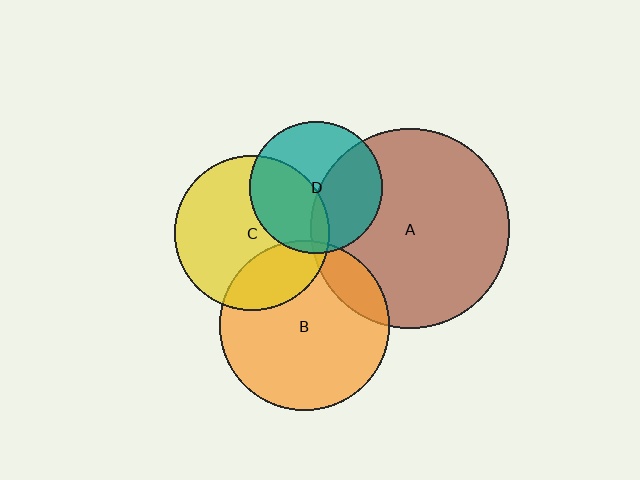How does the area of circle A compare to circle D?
Approximately 2.3 times.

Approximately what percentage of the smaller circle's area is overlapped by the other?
Approximately 5%.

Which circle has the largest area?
Circle A (brown).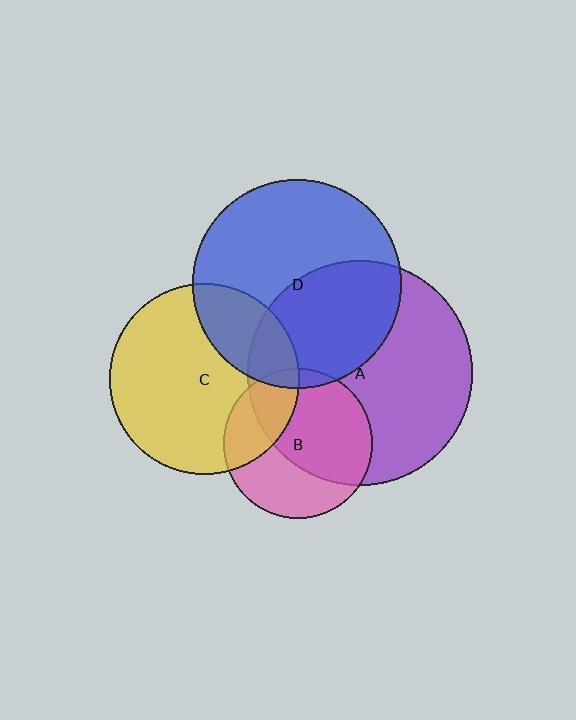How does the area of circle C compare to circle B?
Approximately 1.6 times.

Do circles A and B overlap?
Yes.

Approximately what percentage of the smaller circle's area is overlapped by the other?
Approximately 60%.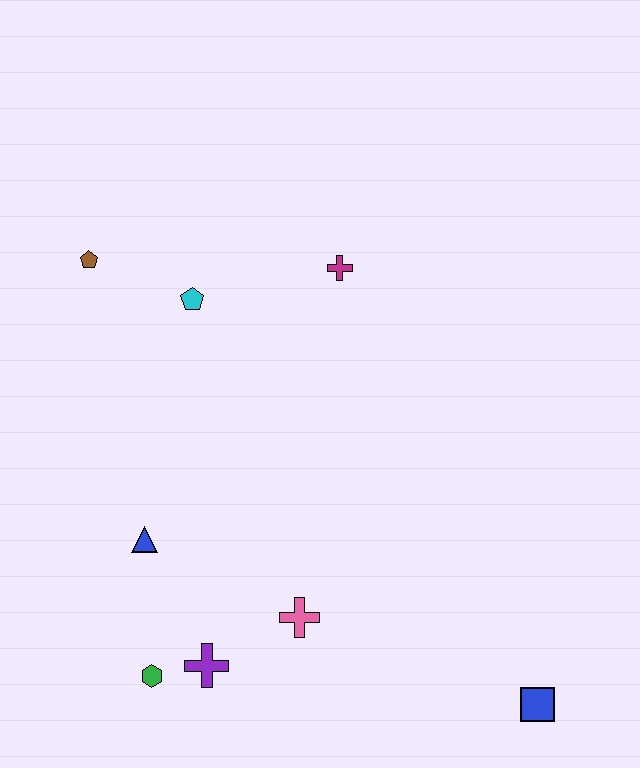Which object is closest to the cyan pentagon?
The brown pentagon is closest to the cyan pentagon.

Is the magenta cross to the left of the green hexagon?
No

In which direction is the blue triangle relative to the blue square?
The blue triangle is to the left of the blue square.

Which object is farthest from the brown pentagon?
The blue square is farthest from the brown pentagon.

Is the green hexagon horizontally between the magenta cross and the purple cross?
No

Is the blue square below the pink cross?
Yes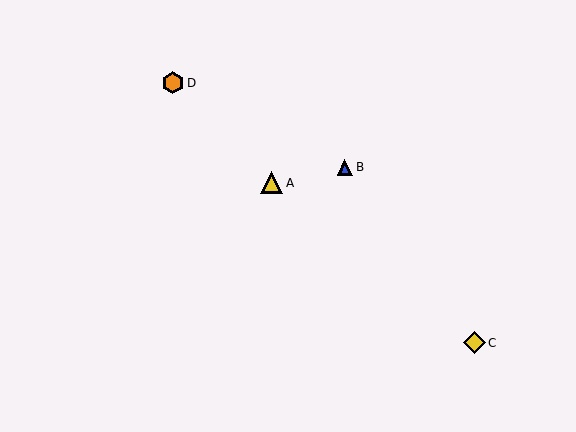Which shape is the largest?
The orange hexagon (labeled D) is the largest.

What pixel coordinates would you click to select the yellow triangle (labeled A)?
Click at (272, 183) to select the yellow triangle A.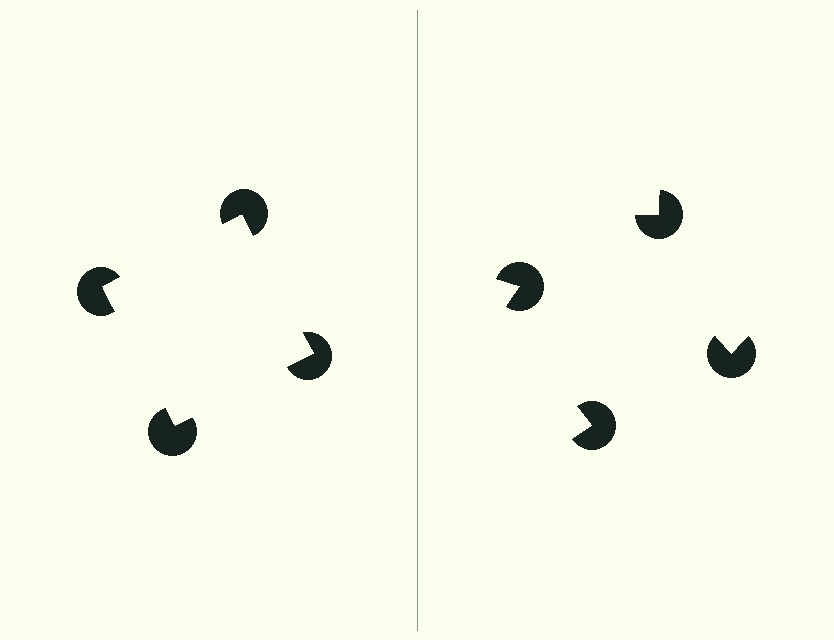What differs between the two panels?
The pac-man discs are positioned identically on both sides; only the wedge orientations differ. On the left they align to a square; on the right they are misaligned.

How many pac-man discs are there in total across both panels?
8 — 4 on each side.